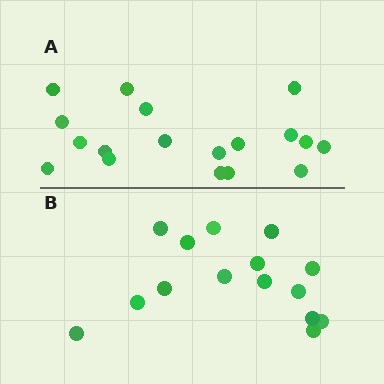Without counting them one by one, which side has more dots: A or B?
Region A (the top region) has more dots.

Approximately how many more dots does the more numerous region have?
Region A has just a few more — roughly 2 or 3 more dots than region B.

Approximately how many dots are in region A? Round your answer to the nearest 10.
About 20 dots. (The exact count is 18, which rounds to 20.)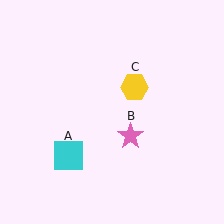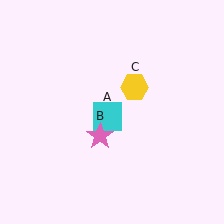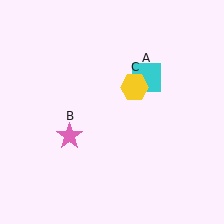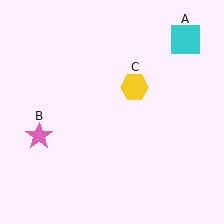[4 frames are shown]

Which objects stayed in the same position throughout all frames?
Yellow hexagon (object C) remained stationary.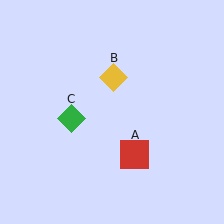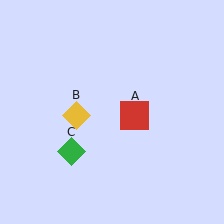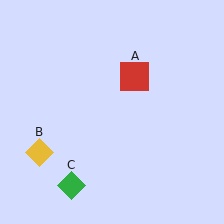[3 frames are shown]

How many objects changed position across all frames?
3 objects changed position: red square (object A), yellow diamond (object B), green diamond (object C).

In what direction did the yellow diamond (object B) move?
The yellow diamond (object B) moved down and to the left.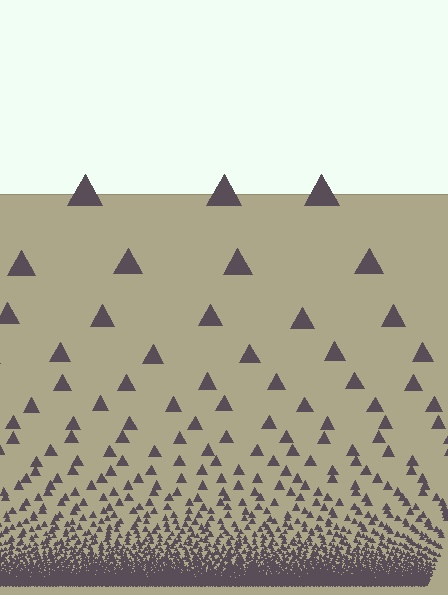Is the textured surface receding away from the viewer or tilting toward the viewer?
The surface appears to tilt toward the viewer. Texture elements get larger and sparser toward the top.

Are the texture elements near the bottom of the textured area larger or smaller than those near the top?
Smaller. The gradient is inverted — elements near the bottom are smaller and denser.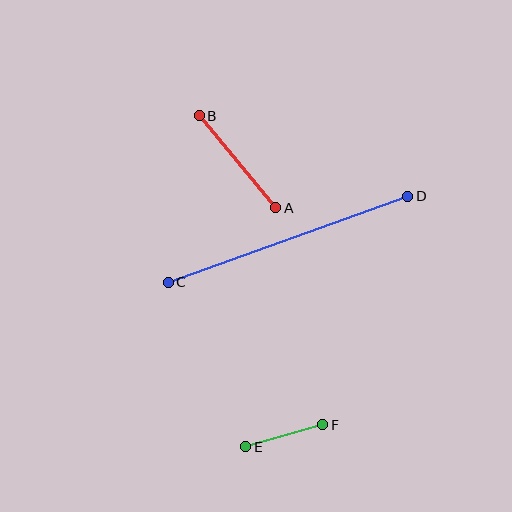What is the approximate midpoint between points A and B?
The midpoint is at approximately (237, 162) pixels.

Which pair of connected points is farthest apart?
Points C and D are farthest apart.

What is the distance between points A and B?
The distance is approximately 120 pixels.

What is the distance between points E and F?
The distance is approximately 80 pixels.